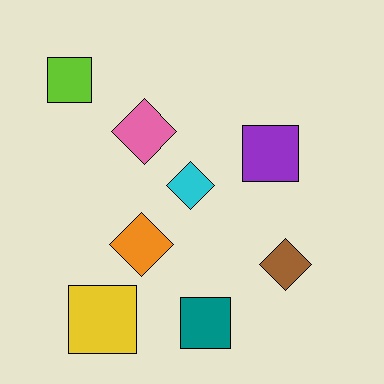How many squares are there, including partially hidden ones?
There are 4 squares.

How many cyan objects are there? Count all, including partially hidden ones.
There is 1 cyan object.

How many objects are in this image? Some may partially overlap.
There are 8 objects.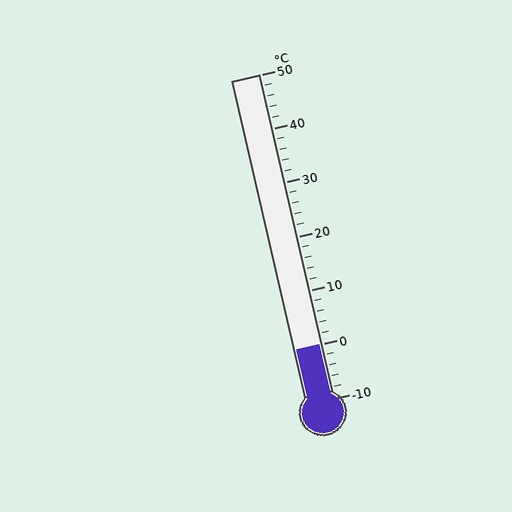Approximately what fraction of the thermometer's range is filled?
The thermometer is filled to approximately 15% of its range.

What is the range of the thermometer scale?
The thermometer scale ranges from -10°C to 50°C.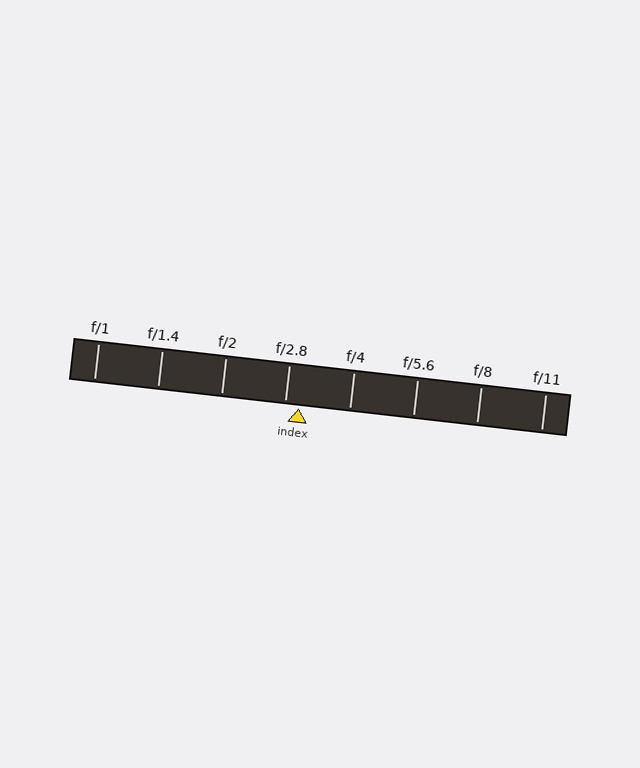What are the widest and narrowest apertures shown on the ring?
The widest aperture shown is f/1 and the narrowest is f/11.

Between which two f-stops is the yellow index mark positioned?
The index mark is between f/2.8 and f/4.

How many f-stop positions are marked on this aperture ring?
There are 8 f-stop positions marked.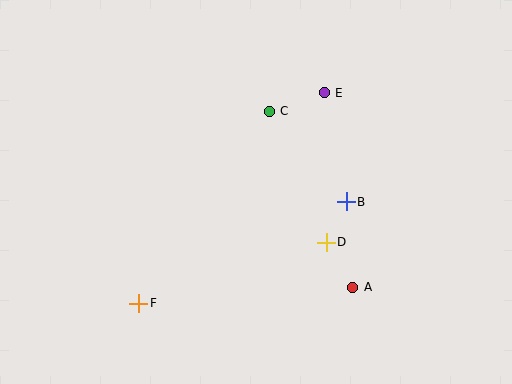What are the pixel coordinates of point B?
Point B is at (346, 202).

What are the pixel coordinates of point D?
Point D is at (326, 242).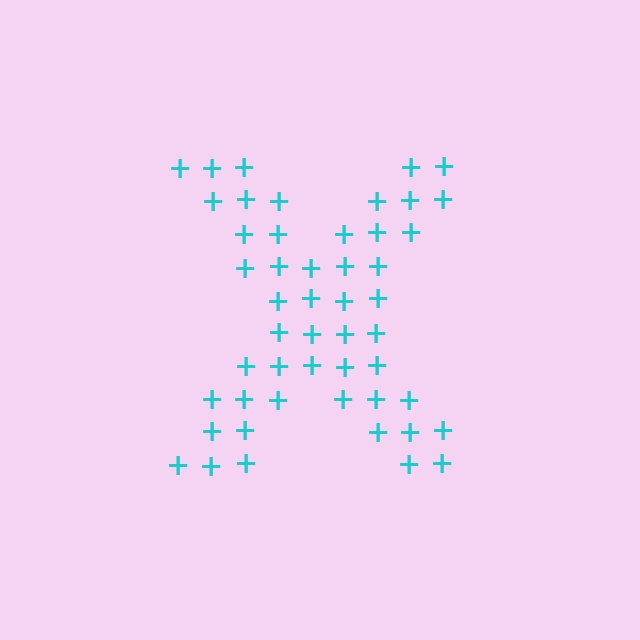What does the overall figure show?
The overall figure shows the letter X.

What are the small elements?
The small elements are plus signs.